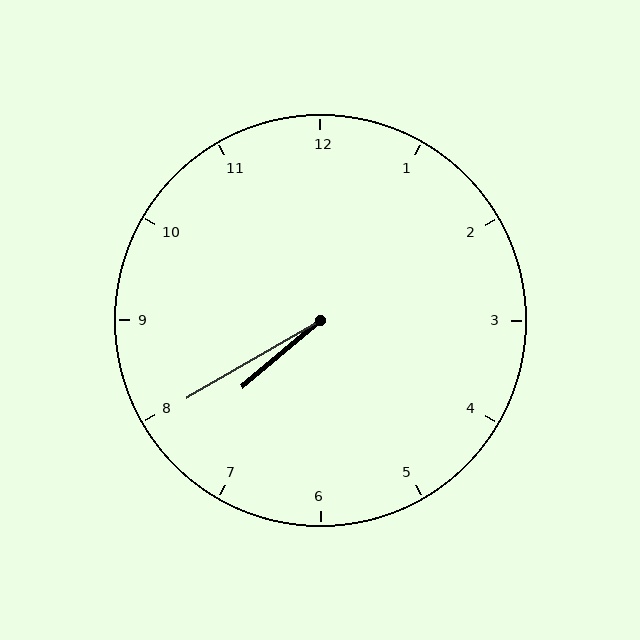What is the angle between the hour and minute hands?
Approximately 10 degrees.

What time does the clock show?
7:40.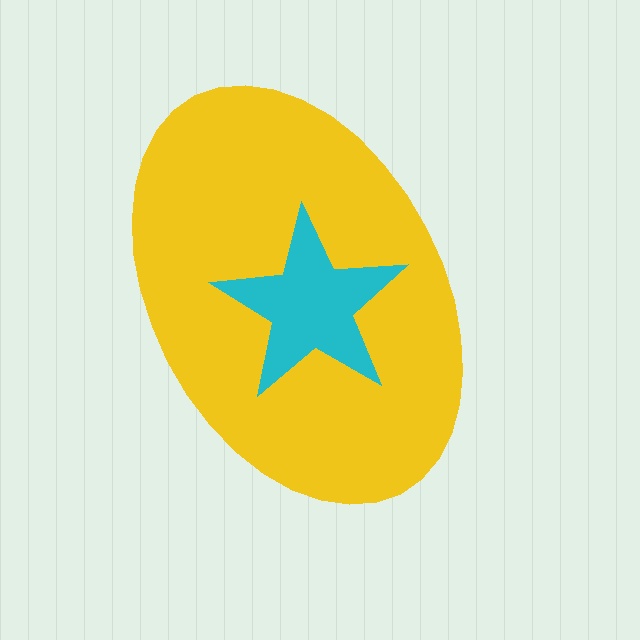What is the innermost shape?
The cyan star.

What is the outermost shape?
The yellow ellipse.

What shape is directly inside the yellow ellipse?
The cyan star.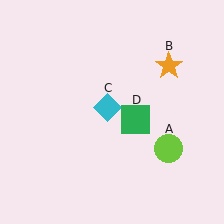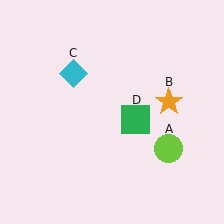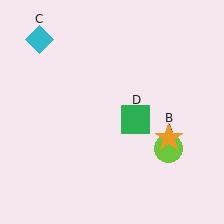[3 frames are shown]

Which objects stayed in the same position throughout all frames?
Lime circle (object A) and green square (object D) remained stationary.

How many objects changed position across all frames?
2 objects changed position: orange star (object B), cyan diamond (object C).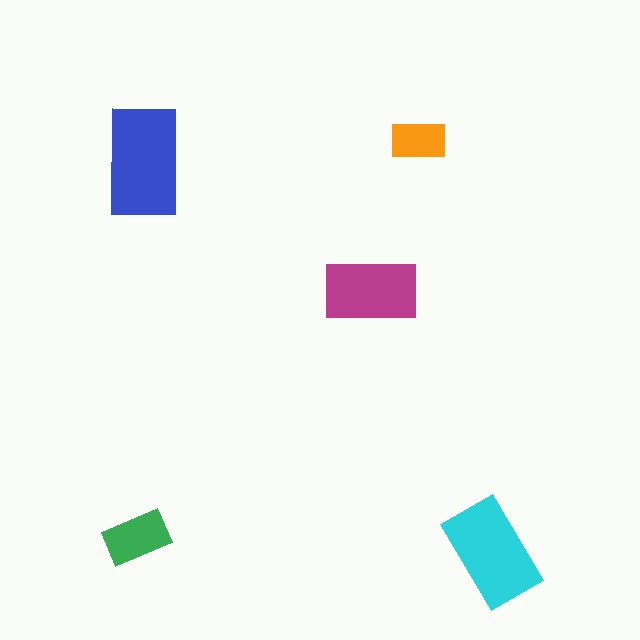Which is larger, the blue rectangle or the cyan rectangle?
The blue one.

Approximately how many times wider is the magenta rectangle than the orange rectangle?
About 1.5 times wider.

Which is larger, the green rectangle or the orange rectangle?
The green one.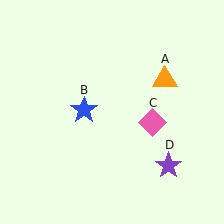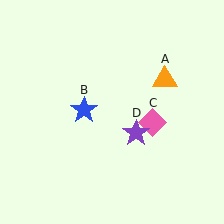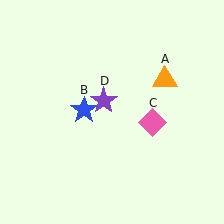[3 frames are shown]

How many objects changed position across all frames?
1 object changed position: purple star (object D).